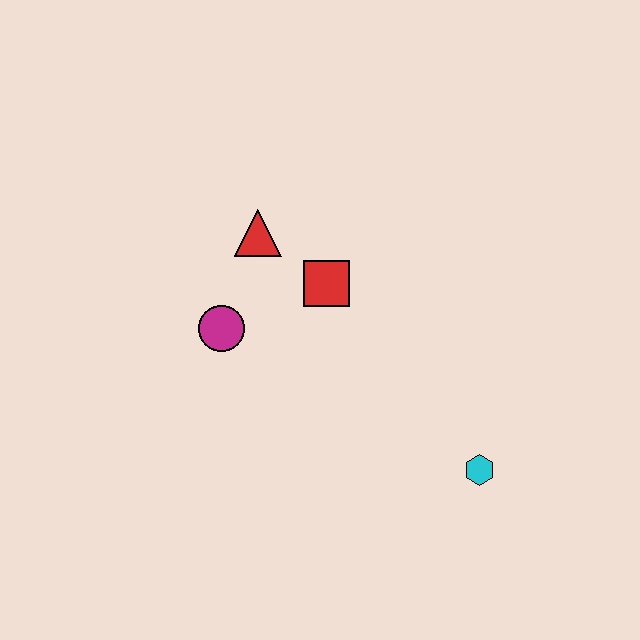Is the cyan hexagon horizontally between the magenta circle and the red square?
No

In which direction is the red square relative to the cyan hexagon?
The red square is above the cyan hexagon.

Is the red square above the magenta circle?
Yes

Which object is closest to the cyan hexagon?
The red square is closest to the cyan hexagon.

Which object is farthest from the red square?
The cyan hexagon is farthest from the red square.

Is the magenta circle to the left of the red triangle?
Yes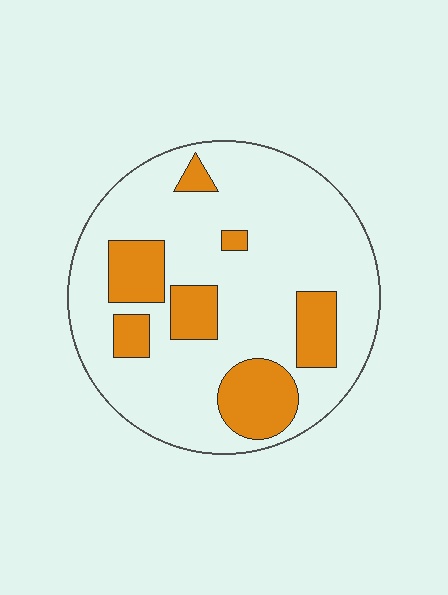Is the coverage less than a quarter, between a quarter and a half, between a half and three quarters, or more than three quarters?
Less than a quarter.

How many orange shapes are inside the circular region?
7.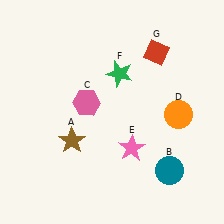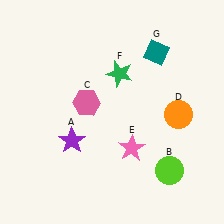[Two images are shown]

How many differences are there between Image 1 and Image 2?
There are 3 differences between the two images.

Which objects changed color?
A changed from brown to purple. B changed from teal to lime. G changed from red to teal.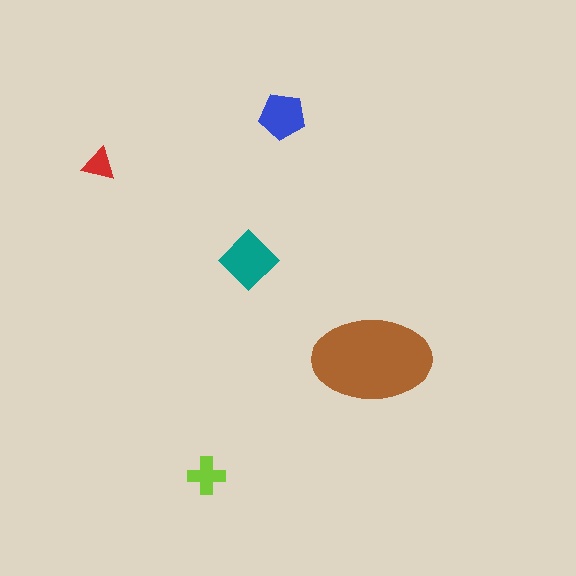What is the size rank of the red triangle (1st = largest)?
5th.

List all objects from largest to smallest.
The brown ellipse, the teal diamond, the blue pentagon, the lime cross, the red triangle.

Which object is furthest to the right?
The brown ellipse is rightmost.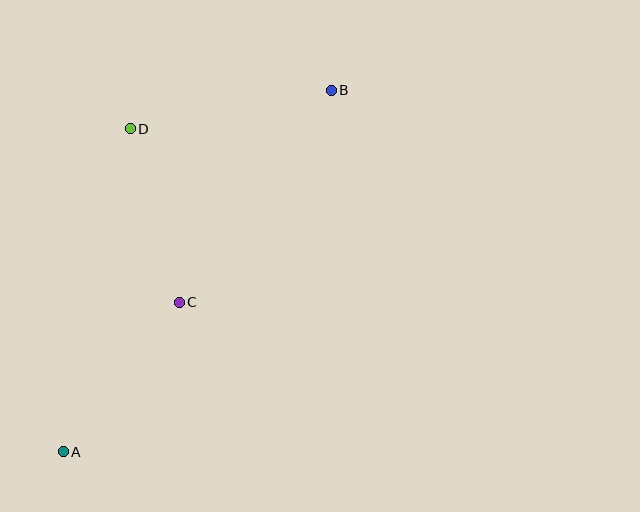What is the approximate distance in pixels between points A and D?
The distance between A and D is approximately 330 pixels.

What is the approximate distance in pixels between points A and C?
The distance between A and C is approximately 189 pixels.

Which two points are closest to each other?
Points C and D are closest to each other.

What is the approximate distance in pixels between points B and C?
The distance between B and C is approximately 261 pixels.